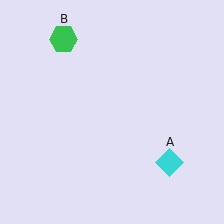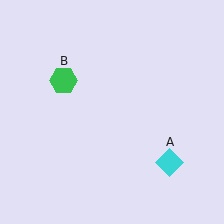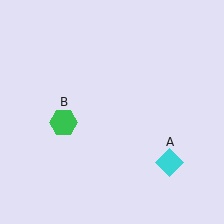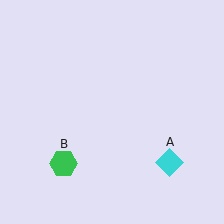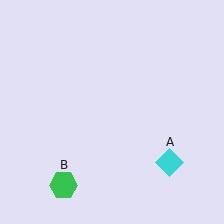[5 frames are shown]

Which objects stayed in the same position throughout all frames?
Cyan diamond (object A) remained stationary.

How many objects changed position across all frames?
1 object changed position: green hexagon (object B).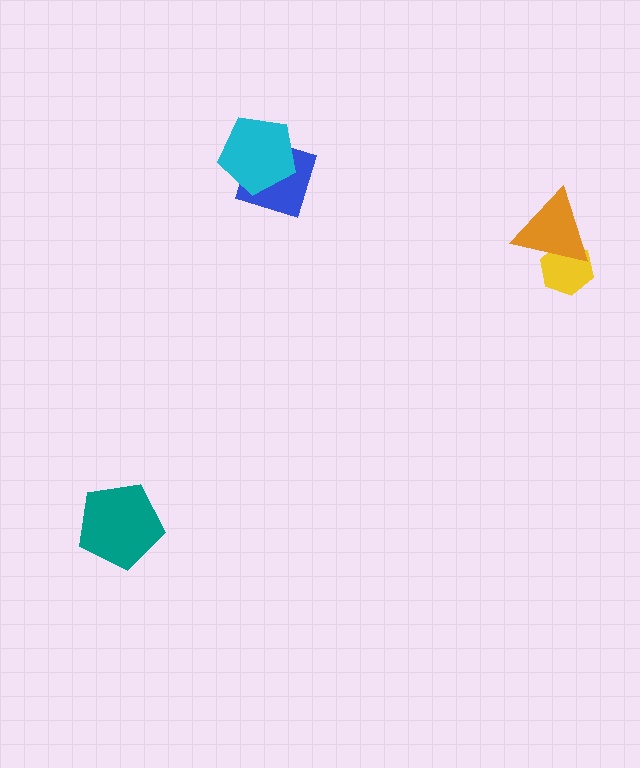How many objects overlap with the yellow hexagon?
1 object overlaps with the yellow hexagon.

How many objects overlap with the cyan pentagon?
1 object overlaps with the cyan pentagon.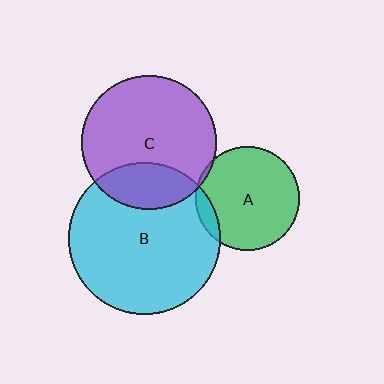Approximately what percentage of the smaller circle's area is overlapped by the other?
Approximately 5%.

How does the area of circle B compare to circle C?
Approximately 1.3 times.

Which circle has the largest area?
Circle B (cyan).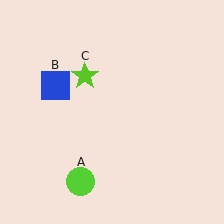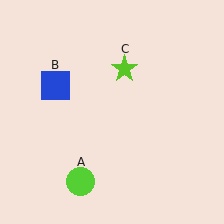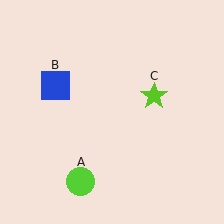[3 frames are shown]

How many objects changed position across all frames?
1 object changed position: lime star (object C).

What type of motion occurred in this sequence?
The lime star (object C) rotated clockwise around the center of the scene.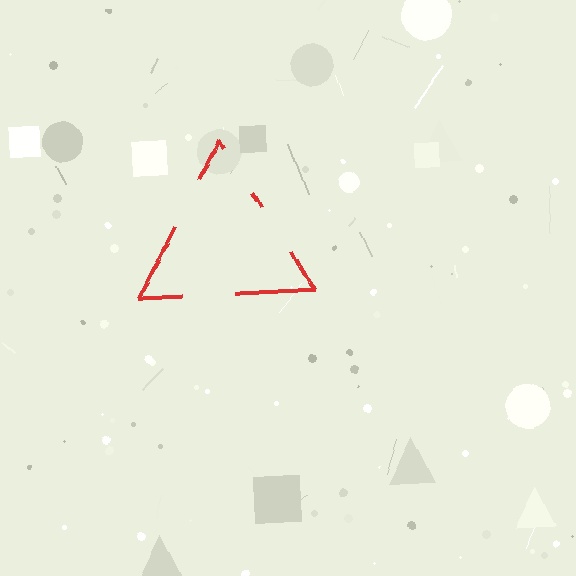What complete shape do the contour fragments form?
The contour fragments form a triangle.